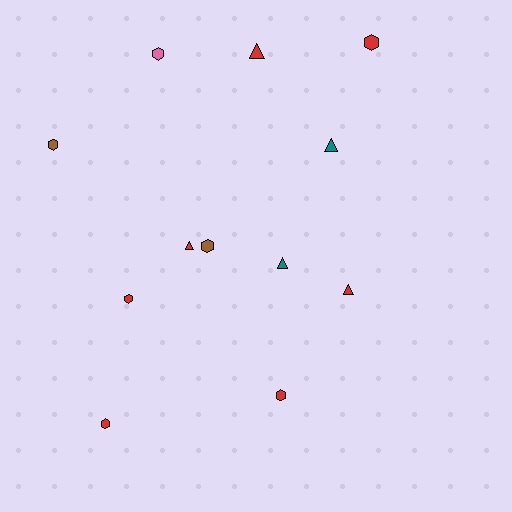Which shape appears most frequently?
Hexagon, with 7 objects.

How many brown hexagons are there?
There are 2 brown hexagons.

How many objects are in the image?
There are 12 objects.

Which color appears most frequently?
Red, with 7 objects.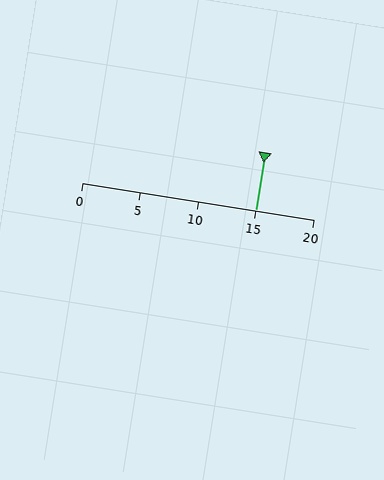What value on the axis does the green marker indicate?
The marker indicates approximately 15.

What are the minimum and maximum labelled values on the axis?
The axis runs from 0 to 20.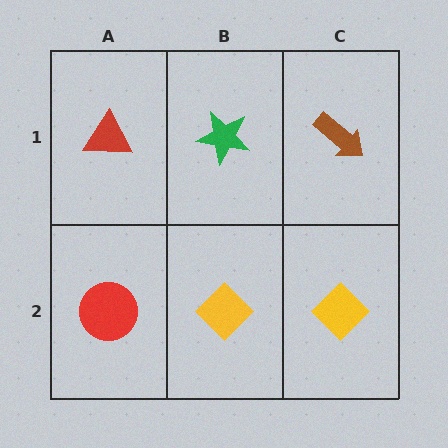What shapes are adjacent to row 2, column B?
A green star (row 1, column B), a red circle (row 2, column A), a yellow diamond (row 2, column C).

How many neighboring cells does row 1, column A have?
2.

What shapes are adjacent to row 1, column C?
A yellow diamond (row 2, column C), a green star (row 1, column B).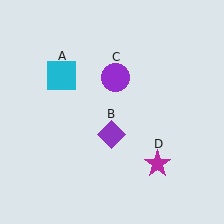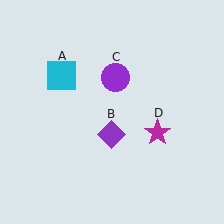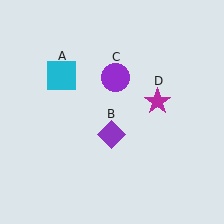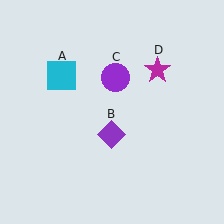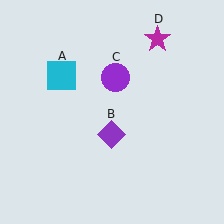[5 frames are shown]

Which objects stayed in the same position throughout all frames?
Cyan square (object A) and purple diamond (object B) and purple circle (object C) remained stationary.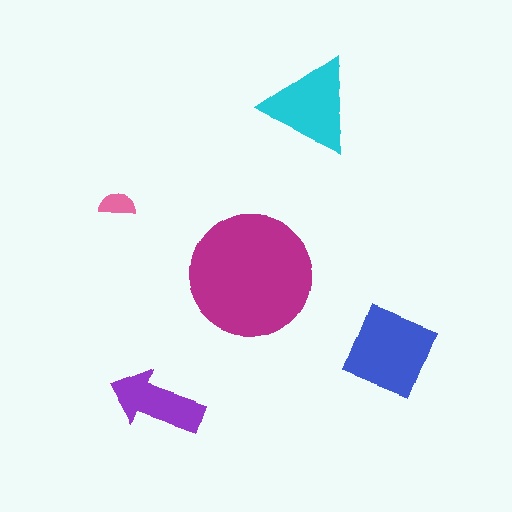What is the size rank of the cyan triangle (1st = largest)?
3rd.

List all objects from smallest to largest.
The pink semicircle, the purple arrow, the cyan triangle, the blue square, the magenta circle.